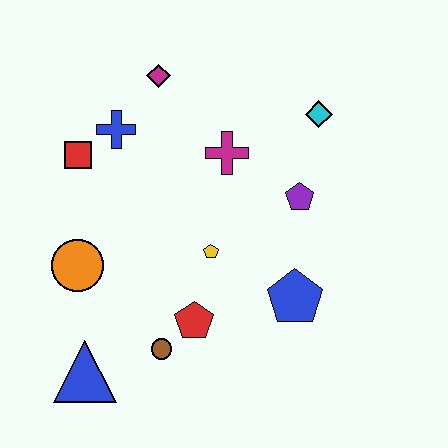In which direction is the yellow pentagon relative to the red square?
The yellow pentagon is to the right of the red square.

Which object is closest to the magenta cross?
The purple pentagon is closest to the magenta cross.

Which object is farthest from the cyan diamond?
The blue triangle is farthest from the cyan diamond.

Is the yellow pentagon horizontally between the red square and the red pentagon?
No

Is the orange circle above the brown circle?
Yes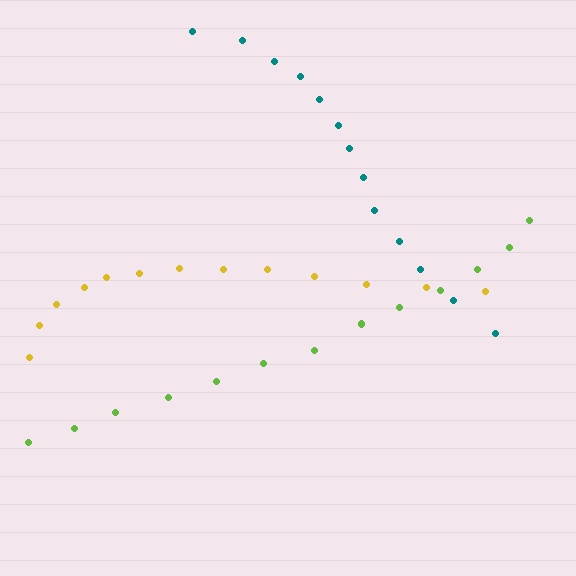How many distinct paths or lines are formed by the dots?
There are 3 distinct paths.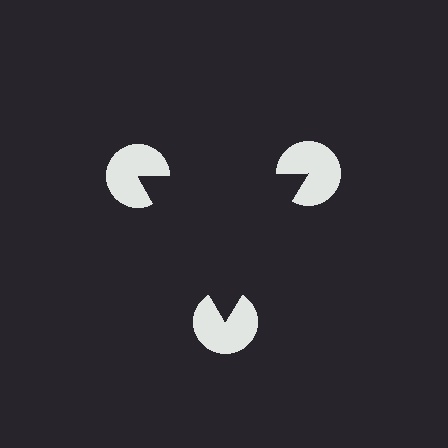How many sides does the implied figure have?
3 sides.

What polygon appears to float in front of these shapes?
An illusory triangle — its edges are inferred from the aligned wedge cuts in the pac-man discs, not physically drawn.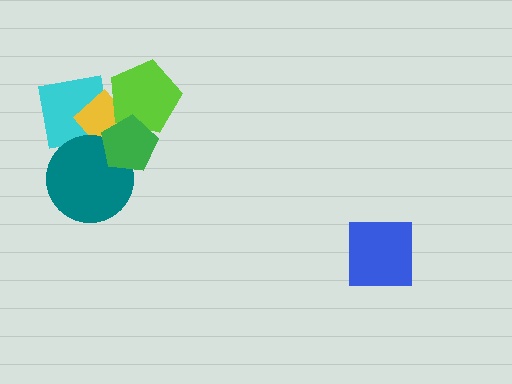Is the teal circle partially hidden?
Yes, it is partially covered by another shape.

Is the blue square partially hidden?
No, no other shape covers it.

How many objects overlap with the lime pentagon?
2 objects overlap with the lime pentagon.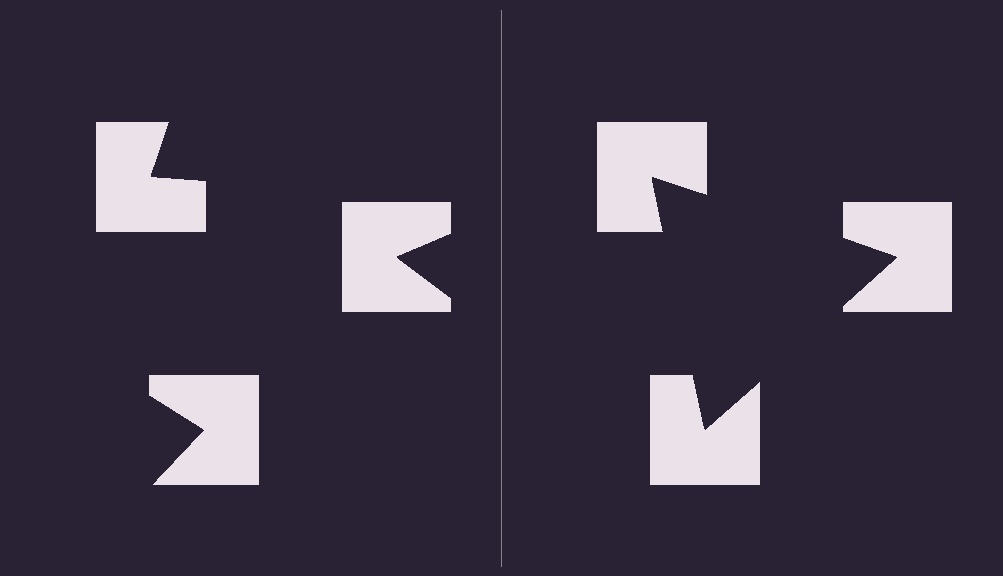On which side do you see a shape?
An illusory triangle appears on the right side. On the left side the wedge cuts are rotated, so no coherent shape forms.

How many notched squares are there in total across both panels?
6 — 3 on each side.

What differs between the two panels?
The notched squares are positioned identically on both sides; only the wedge orientations differ. On the right they align to a triangle; on the left they are misaligned.